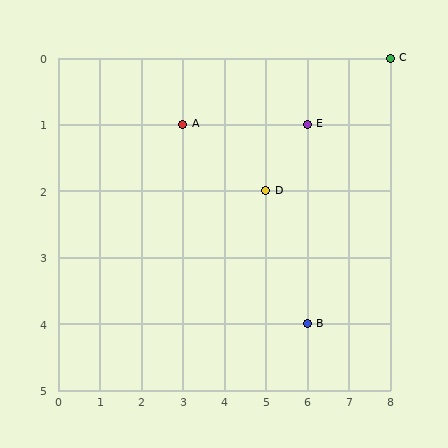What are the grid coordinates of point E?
Point E is at grid coordinates (6, 1).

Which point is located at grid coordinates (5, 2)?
Point D is at (5, 2).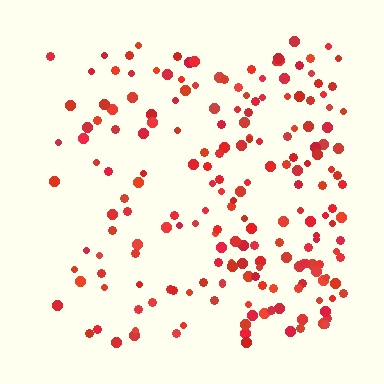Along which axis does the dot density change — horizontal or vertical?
Horizontal.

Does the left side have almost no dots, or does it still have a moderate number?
Still a moderate number, just noticeably fewer than the right.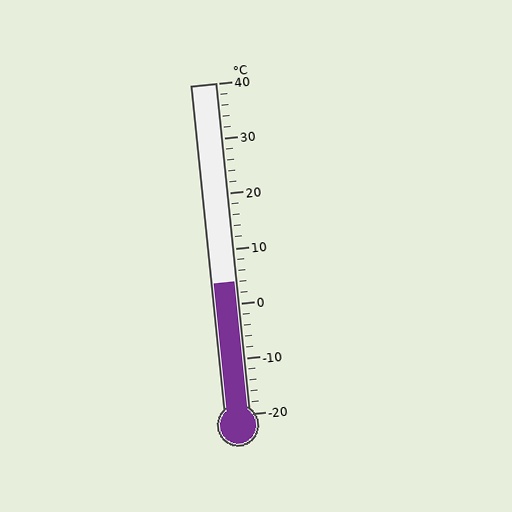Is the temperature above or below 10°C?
The temperature is below 10°C.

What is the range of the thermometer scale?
The thermometer scale ranges from -20°C to 40°C.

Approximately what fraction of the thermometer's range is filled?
The thermometer is filled to approximately 40% of its range.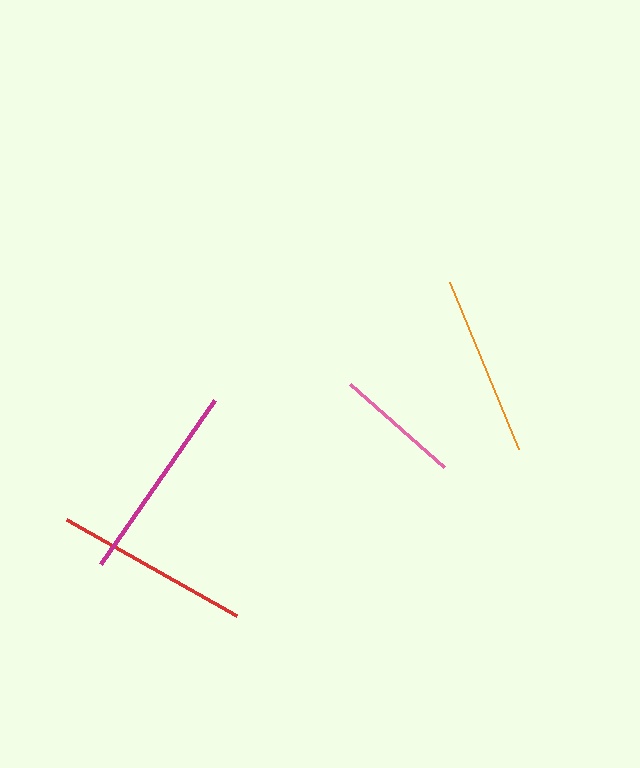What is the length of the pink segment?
The pink segment is approximately 126 pixels long.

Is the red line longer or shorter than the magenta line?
The magenta line is longer than the red line.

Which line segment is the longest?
The magenta line is the longest at approximately 201 pixels.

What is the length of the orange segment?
The orange segment is approximately 180 pixels long.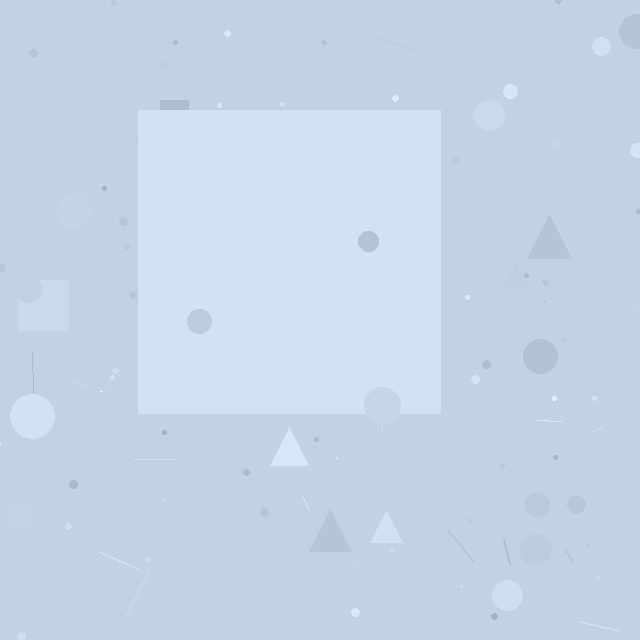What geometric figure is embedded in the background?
A square is embedded in the background.